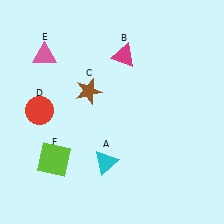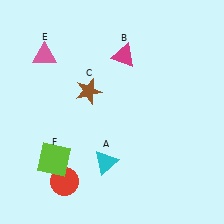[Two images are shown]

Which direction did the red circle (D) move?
The red circle (D) moved down.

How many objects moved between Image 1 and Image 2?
1 object moved between the two images.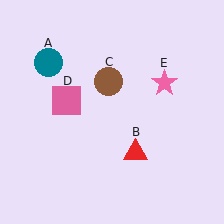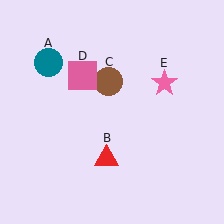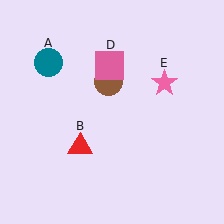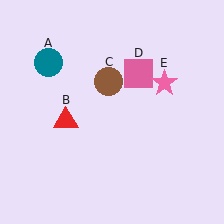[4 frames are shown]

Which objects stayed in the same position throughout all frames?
Teal circle (object A) and brown circle (object C) and pink star (object E) remained stationary.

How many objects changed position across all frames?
2 objects changed position: red triangle (object B), pink square (object D).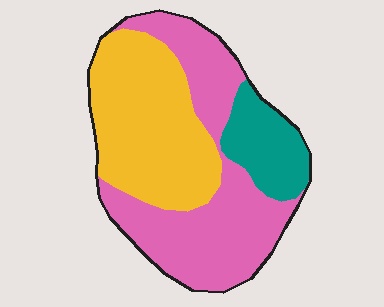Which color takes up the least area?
Teal, at roughly 15%.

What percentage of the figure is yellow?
Yellow takes up between a third and a half of the figure.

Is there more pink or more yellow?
Pink.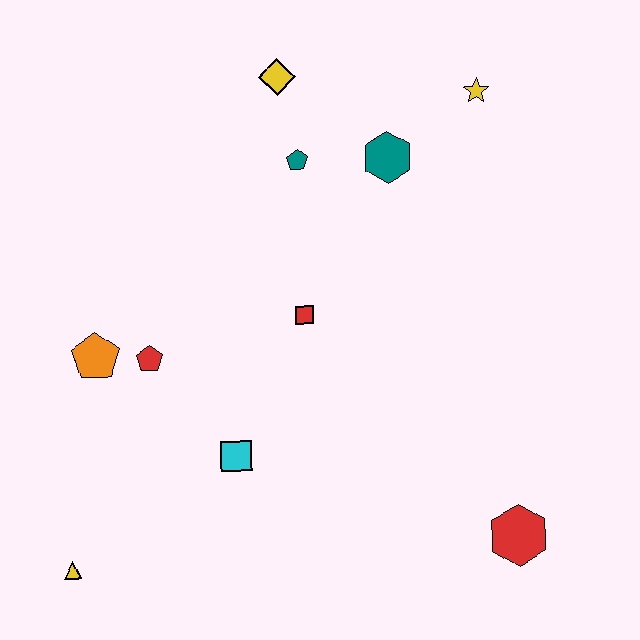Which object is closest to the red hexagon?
The cyan square is closest to the red hexagon.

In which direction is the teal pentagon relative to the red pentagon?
The teal pentagon is above the red pentagon.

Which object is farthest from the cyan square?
The yellow star is farthest from the cyan square.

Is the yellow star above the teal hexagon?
Yes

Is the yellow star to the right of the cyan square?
Yes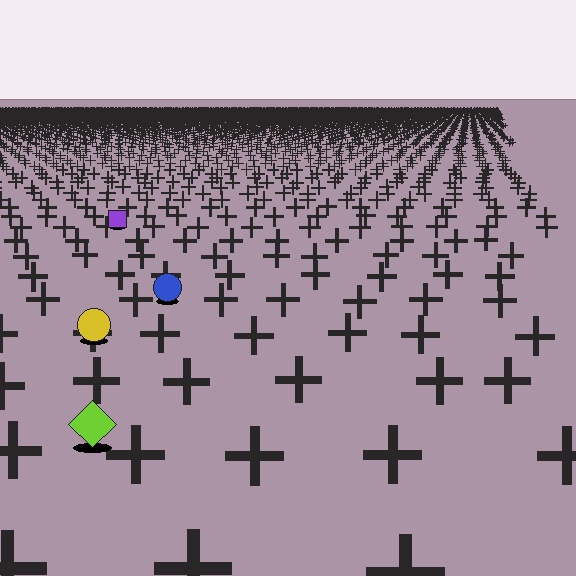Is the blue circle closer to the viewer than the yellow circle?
No. The yellow circle is closer — you can tell from the texture gradient: the ground texture is coarser near it.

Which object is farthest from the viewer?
The purple square is farthest from the viewer. It appears smaller and the ground texture around it is denser.